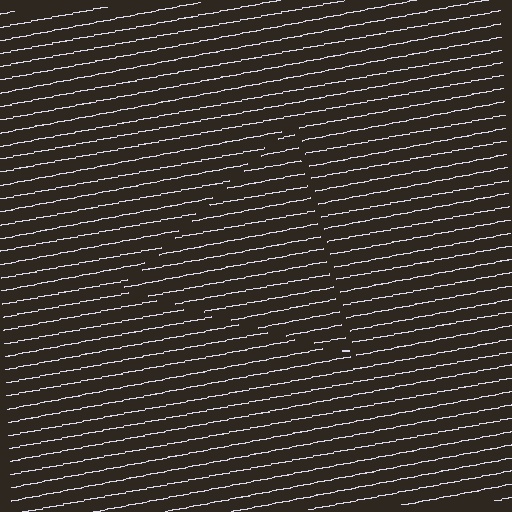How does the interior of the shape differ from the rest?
The interior of the shape contains the same grating, shifted by half a period — the contour is defined by the phase discontinuity where line-ends from the inner and outer gratings abut.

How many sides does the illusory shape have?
3 sides — the line-ends trace a triangle.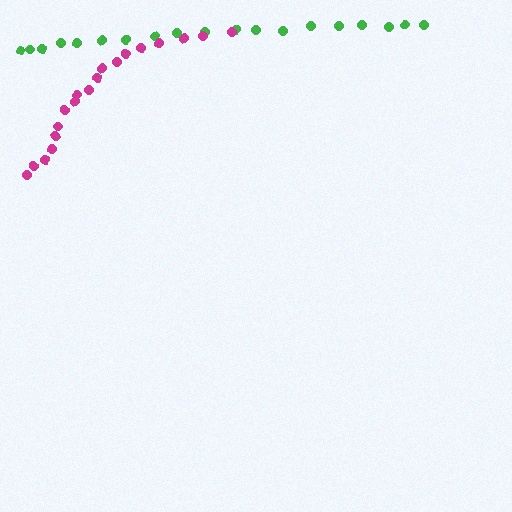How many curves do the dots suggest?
There are 2 distinct paths.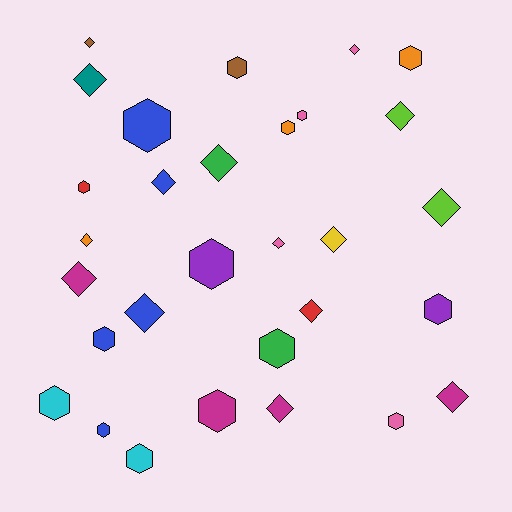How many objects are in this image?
There are 30 objects.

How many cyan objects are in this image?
There are 2 cyan objects.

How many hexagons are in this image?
There are 15 hexagons.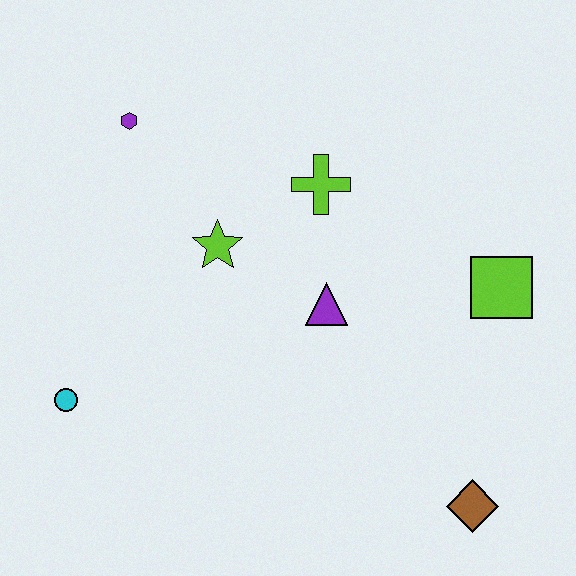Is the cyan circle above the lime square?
No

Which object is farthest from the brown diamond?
The purple hexagon is farthest from the brown diamond.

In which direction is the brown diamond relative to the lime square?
The brown diamond is below the lime square.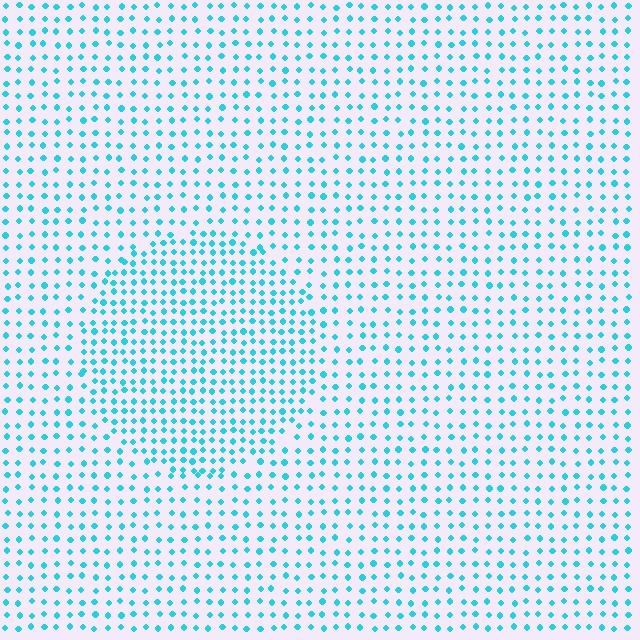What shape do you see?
I see a circle.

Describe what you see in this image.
The image contains small cyan elements arranged at two different densities. A circle-shaped region is visible where the elements are more densely packed than the surrounding area.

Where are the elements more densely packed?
The elements are more densely packed inside the circle boundary.